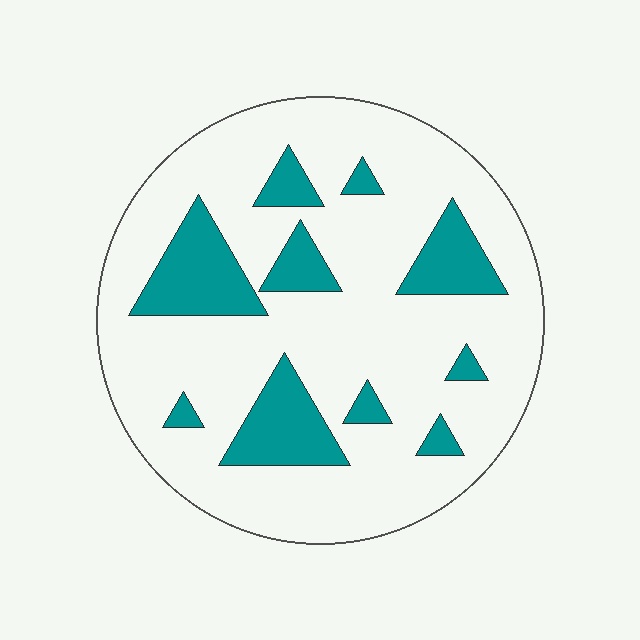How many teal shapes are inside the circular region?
10.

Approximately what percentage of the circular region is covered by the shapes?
Approximately 20%.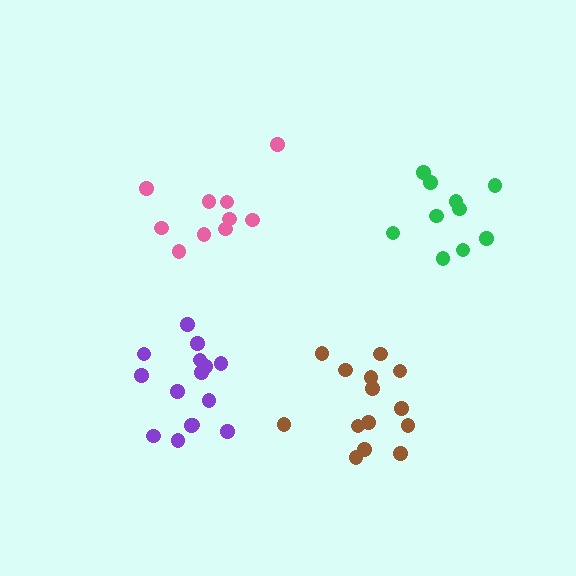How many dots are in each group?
Group 1: 10 dots, Group 2: 14 dots, Group 3: 15 dots, Group 4: 10 dots (49 total).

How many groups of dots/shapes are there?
There are 4 groups.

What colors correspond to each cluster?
The clusters are colored: pink, brown, purple, green.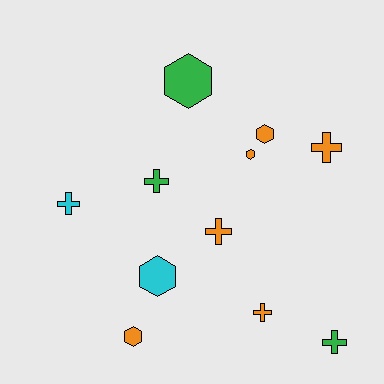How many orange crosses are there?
There are 3 orange crosses.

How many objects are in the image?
There are 11 objects.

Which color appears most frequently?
Orange, with 6 objects.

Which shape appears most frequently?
Cross, with 6 objects.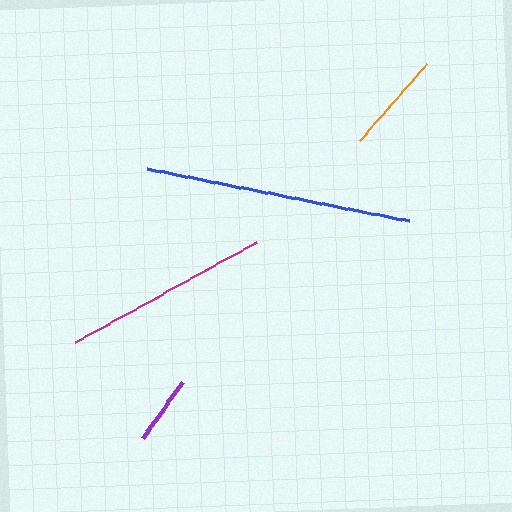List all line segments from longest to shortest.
From longest to shortest: blue, magenta, orange, purple.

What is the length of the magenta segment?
The magenta segment is approximately 206 pixels long.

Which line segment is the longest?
The blue line is the longest at approximately 268 pixels.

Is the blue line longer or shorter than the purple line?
The blue line is longer than the purple line.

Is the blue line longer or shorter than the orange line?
The blue line is longer than the orange line.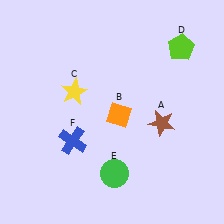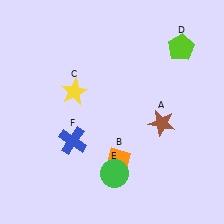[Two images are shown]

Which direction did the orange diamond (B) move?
The orange diamond (B) moved down.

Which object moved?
The orange diamond (B) moved down.